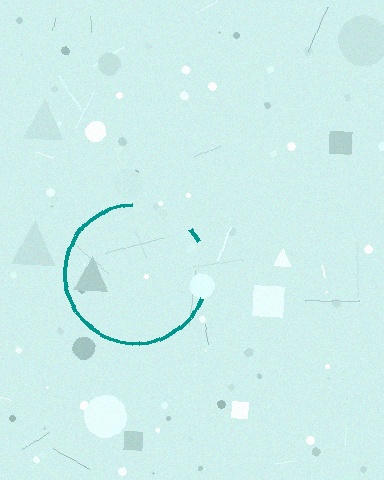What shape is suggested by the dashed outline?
The dashed outline suggests a circle.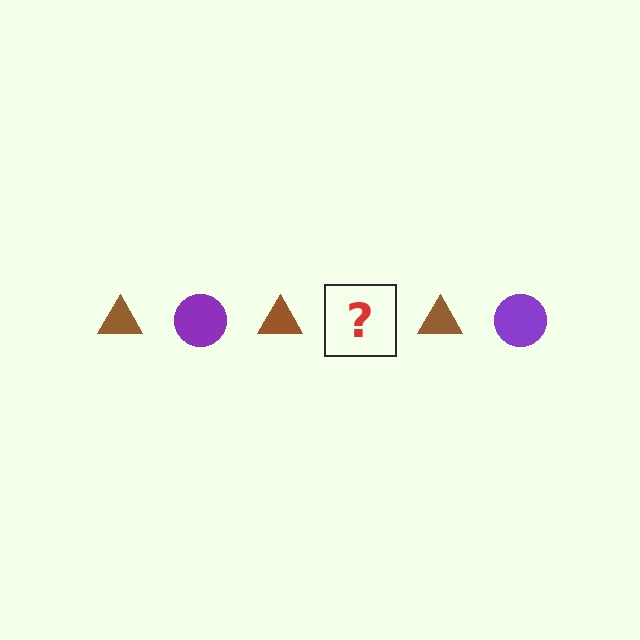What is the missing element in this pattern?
The missing element is a purple circle.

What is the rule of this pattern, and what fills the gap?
The rule is that the pattern alternates between brown triangle and purple circle. The gap should be filled with a purple circle.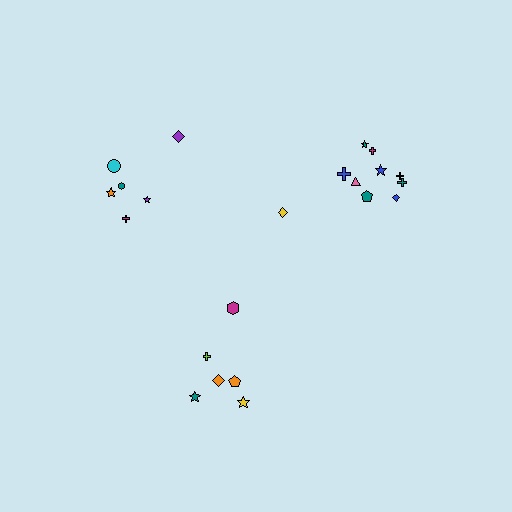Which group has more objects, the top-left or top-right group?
The top-right group.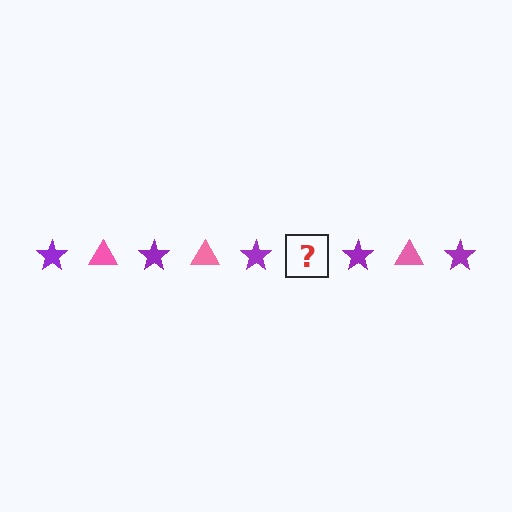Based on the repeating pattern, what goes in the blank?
The blank should be a pink triangle.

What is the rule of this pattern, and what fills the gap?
The rule is that the pattern alternates between purple star and pink triangle. The gap should be filled with a pink triangle.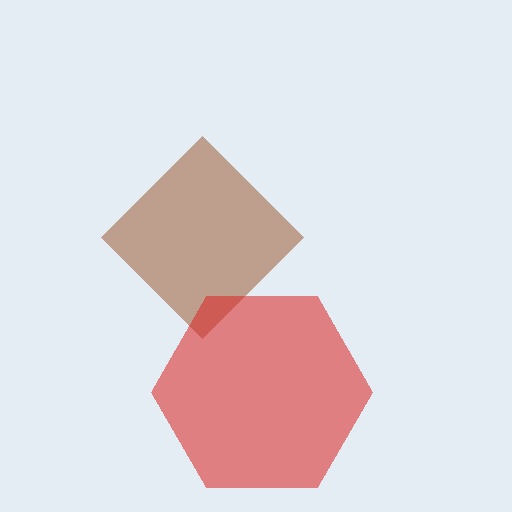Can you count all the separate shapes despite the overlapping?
Yes, there are 2 separate shapes.